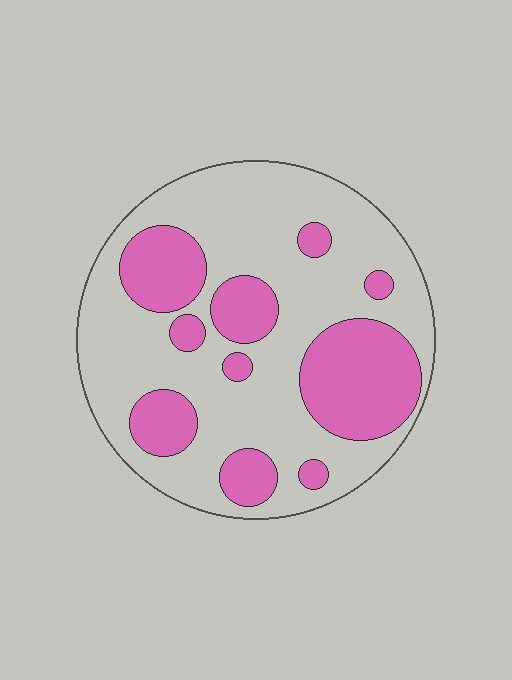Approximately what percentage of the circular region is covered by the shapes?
Approximately 30%.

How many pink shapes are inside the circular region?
10.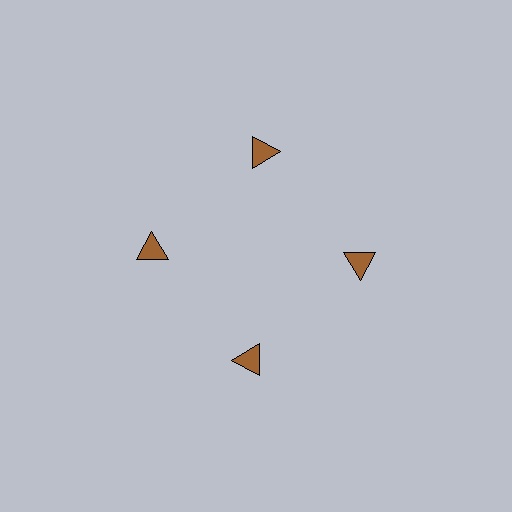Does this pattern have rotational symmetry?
Yes, this pattern has 4-fold rotational symmetry. It looks the same after rotating 90 degrees around the center.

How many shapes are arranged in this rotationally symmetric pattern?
There are 4 shapes, arranged in 4 groups of 1.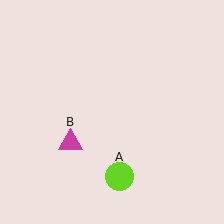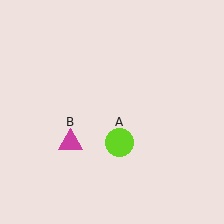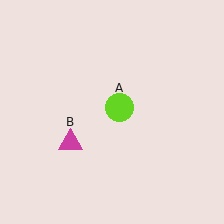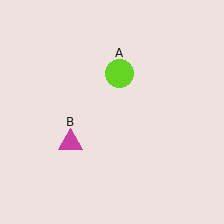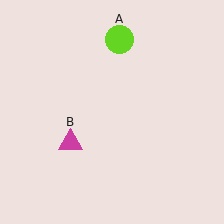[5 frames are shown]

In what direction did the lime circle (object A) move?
The lime circle (object A) moved up.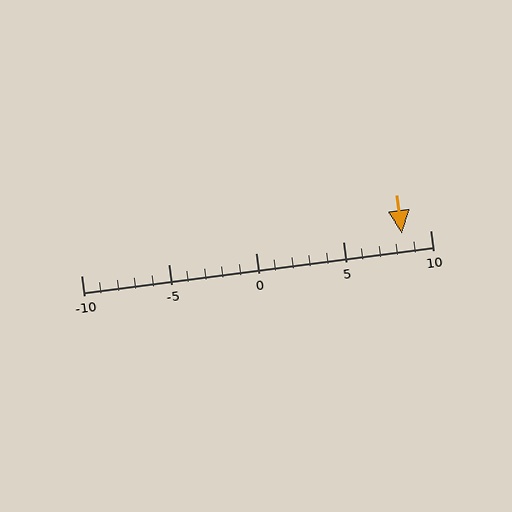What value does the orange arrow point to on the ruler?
The orange arrow points to approximately 8.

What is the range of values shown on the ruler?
The ruler shows values from -10 to 10.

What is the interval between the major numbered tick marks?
The major tick marks are spaced 5 units apart.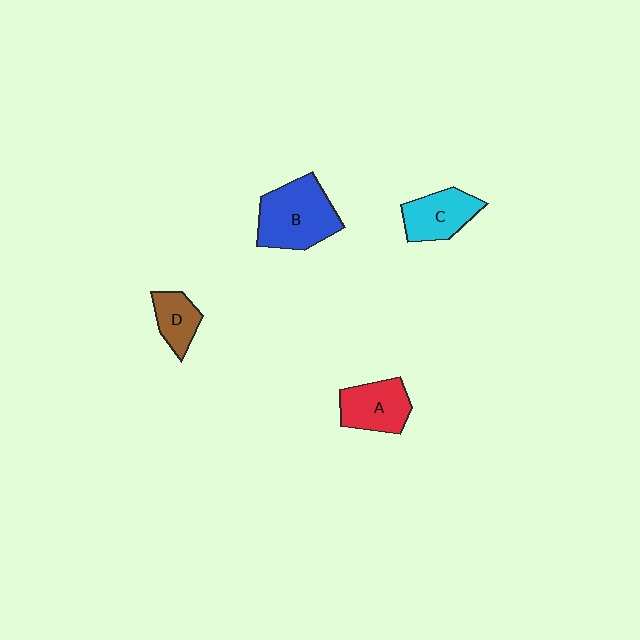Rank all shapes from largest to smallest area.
From largest to smallest: B (blue), A (red), C (cyan), D (brown).